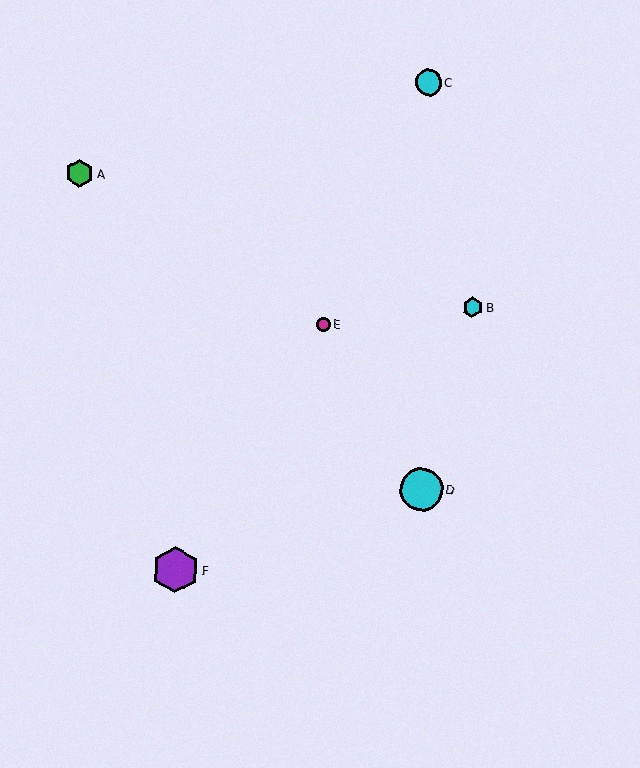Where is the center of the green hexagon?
The center of the green hexagon is at (80, 173).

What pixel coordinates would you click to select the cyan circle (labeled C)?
Click at (428, 82) to select the cyan circle C.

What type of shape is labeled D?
Shape D is a cyan circle.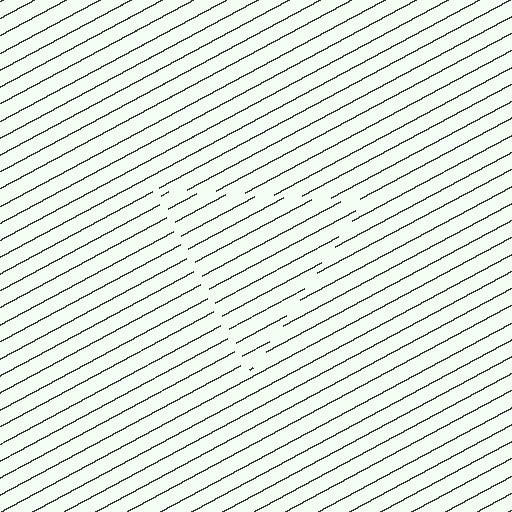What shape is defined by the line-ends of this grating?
An illusory triangle. The interior of the shape contains the same grating, shifted by half a period — the contour is defined by the phase discontinuity where line-ends from the inner and outer gratings abut.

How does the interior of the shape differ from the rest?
The interior of the shape contains the same grating, shifted by half a period — the contour is defined by the phase discontinuity where line-ends from the inner and outer gratings abut.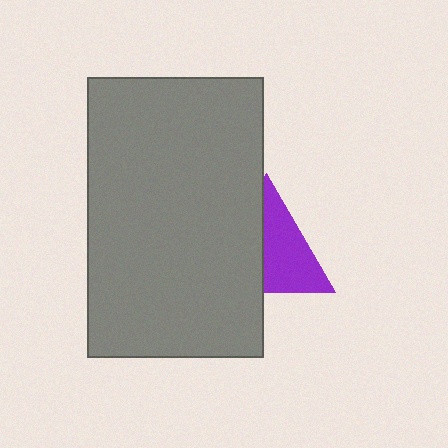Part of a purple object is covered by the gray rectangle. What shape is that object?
It is a triangle.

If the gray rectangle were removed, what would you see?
You would see the complete purple triangle.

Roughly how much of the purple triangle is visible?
About half of it is visible (roughly 54%).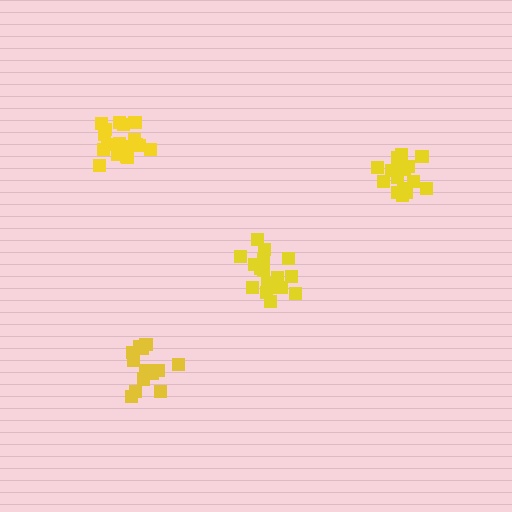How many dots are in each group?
Group 1: 17 dots, Group 2: 14 dots, Group 3: 17 dots, Group 4: 19 dots (67 total).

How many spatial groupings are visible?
There are 4 spatial groupings.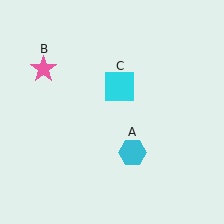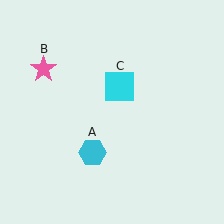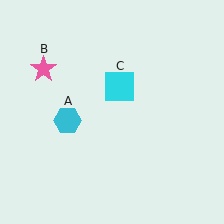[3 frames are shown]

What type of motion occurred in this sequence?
The cyan hexagon (object A) rotated clockwise around the center of the scene.